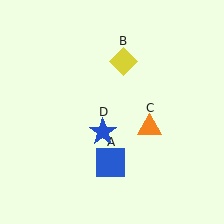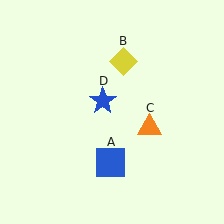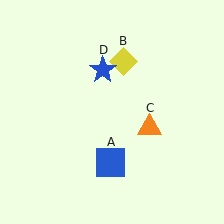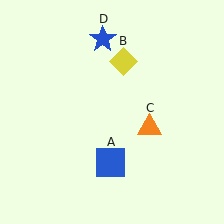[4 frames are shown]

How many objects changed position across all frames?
1 object changed position: blue star (object D).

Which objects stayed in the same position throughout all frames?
Blue square (object A) and yellow diamond (object B) and orange triangle (object C) remained stationary.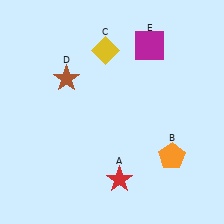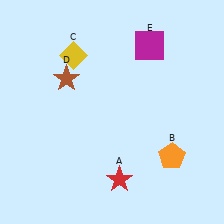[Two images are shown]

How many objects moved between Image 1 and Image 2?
1 object moved between the two images.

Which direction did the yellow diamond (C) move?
The yellow diamond (C) moved left.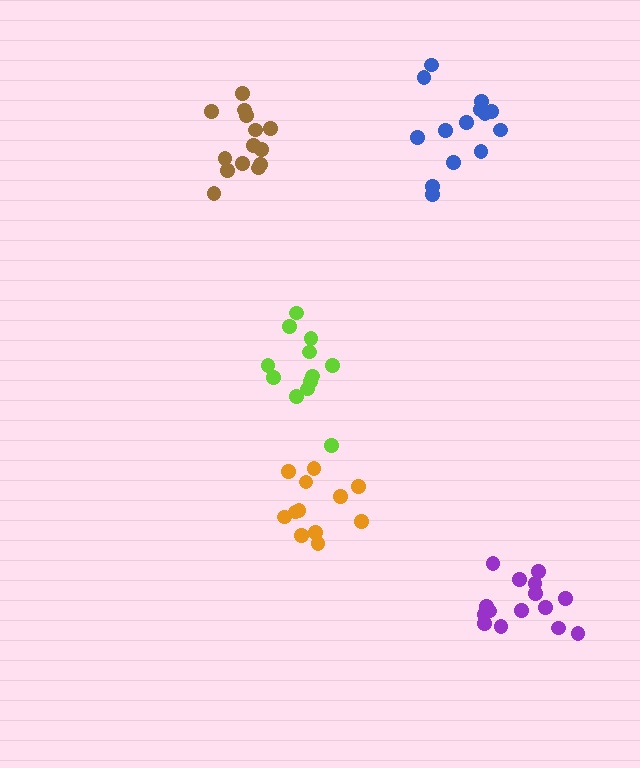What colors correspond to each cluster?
The clusters are colored: brown, blue, orange, purple, lime.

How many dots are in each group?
Group 1: 14 dots, Group 2: 14 dots, Group 3: 12 dots, Group 4: 15 dots, Group 5: 12 dots (67 total).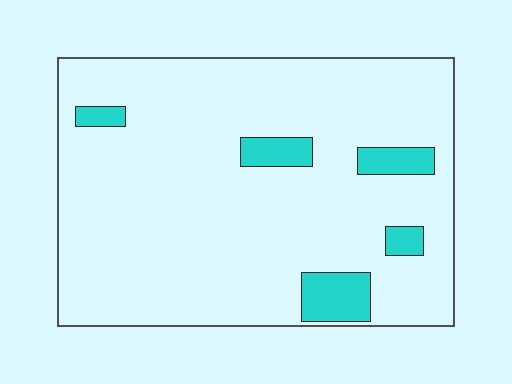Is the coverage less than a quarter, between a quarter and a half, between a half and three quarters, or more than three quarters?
Less than a quarter.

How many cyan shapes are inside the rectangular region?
5.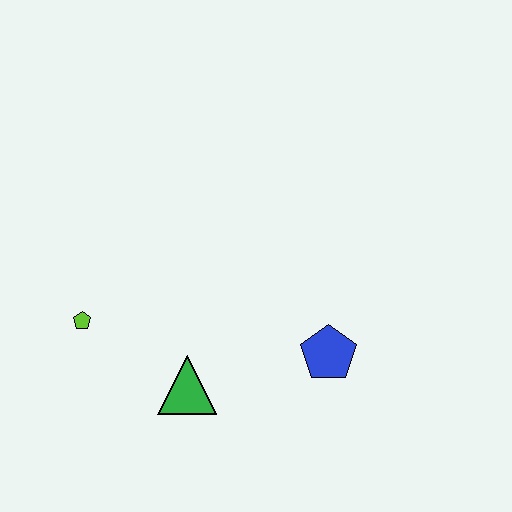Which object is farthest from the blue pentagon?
The lime pentagon is farthest from the blue pentagon.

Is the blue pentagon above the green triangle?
Yes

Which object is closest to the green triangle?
The lime pentagon is closest to the green triangle.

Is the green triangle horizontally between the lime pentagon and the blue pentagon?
Yes